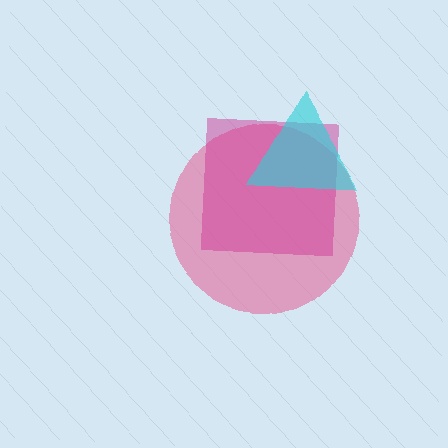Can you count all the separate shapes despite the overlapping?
Yes, there are 3 separate shapes.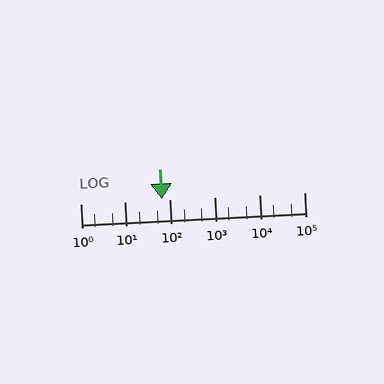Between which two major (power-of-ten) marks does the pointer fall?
The pointer is between 10 and 100.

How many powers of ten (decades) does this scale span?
The scale spans 5 decades, from 1 to 100000.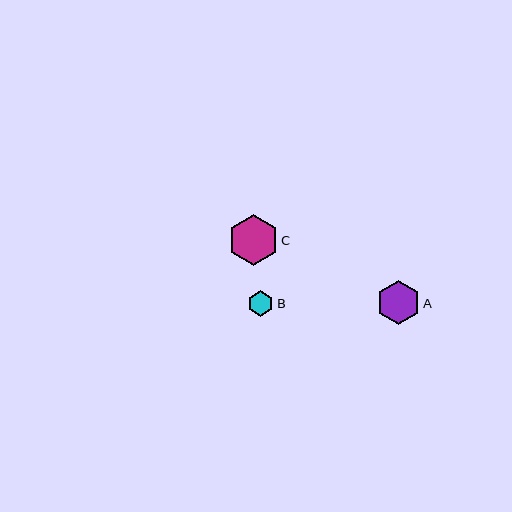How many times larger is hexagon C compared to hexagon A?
Hexagon C is approximately 1.2 times the size of hexagon A.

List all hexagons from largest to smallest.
From largest to smallest: C, A, B.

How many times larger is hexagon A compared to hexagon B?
Hexagon A is approximately 1.7 times the size of hexagon B.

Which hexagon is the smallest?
Hexagon B is the smallest with a size of approximately 26 pixels.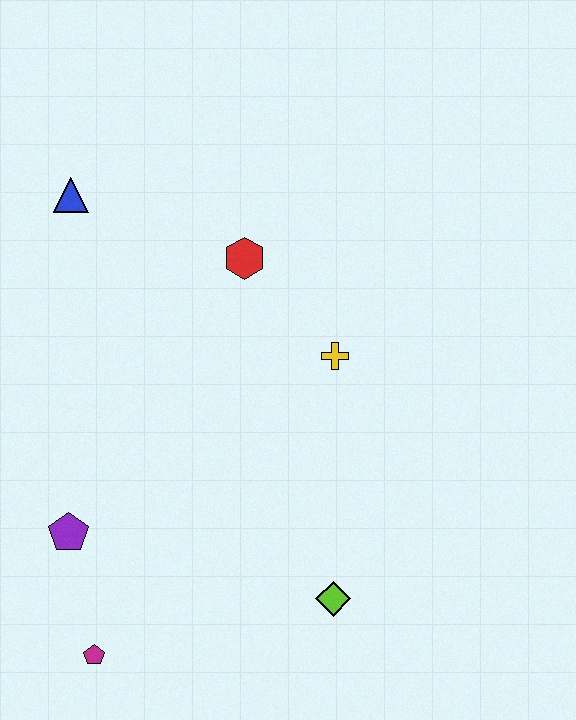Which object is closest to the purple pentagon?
The magenta pentagon is closest to the purple pentagon.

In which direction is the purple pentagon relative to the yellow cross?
The purple pentagon is to the left of the yellow cross.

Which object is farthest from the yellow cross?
The magenta pentagon is farthest from the yellow cross.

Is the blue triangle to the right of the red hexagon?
No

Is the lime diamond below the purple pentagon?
Yes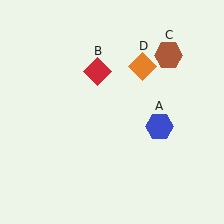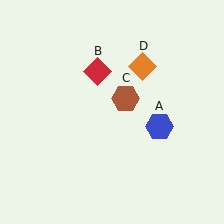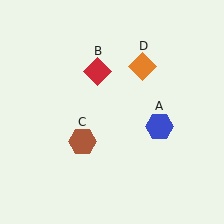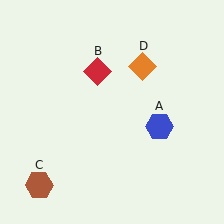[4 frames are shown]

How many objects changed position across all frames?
1 object changed position: brown hexagon (object C).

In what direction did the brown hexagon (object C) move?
The brown hexagon (object C) moved down and to the left.